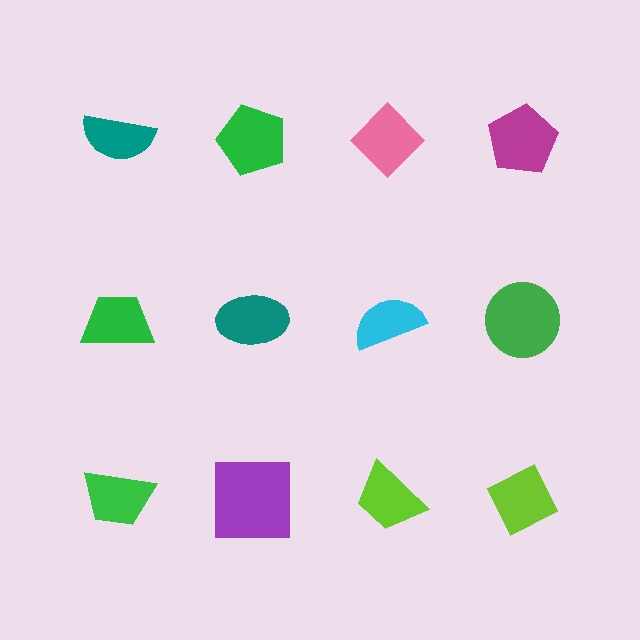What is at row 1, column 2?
A green pentagon.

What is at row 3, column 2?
A purple square.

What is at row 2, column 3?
A cyan semicircle.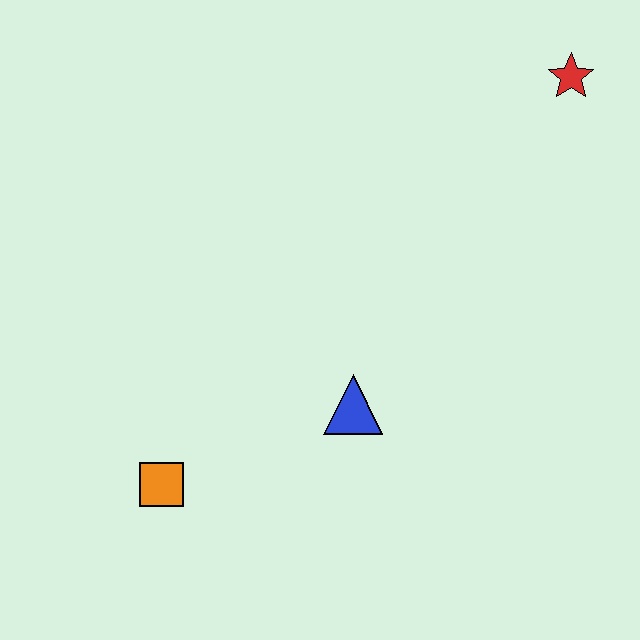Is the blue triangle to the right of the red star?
No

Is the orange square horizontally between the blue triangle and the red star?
No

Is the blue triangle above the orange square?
Yes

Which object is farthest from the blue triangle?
The red star is farthest from the blue triangle.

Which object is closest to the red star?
The blue triangle is closest to the red star.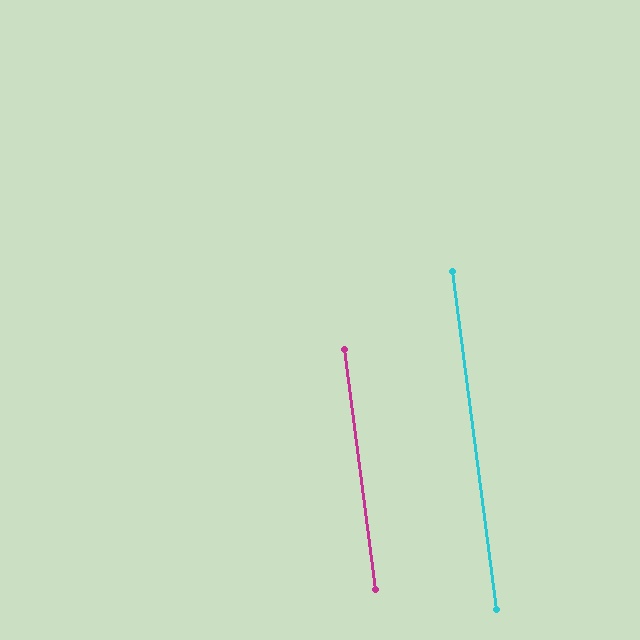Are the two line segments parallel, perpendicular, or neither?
Parallel — their directions differ by only 0.1°.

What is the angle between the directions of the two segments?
Approximately 0 degrees.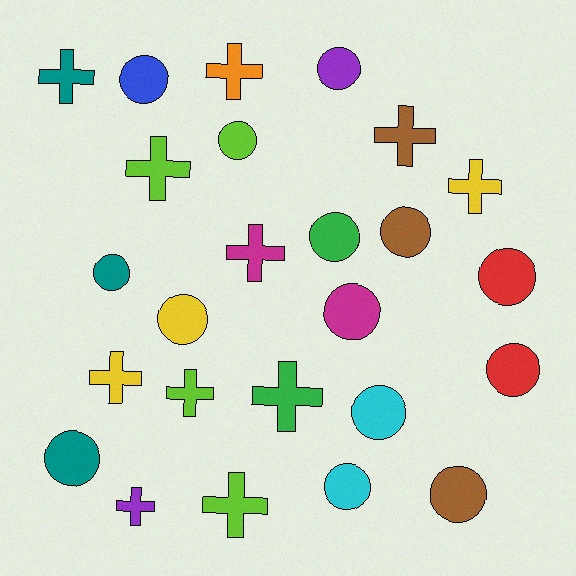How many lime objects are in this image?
There are 4 lime objects.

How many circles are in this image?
There are 14 circles.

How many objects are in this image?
There are 25 objects.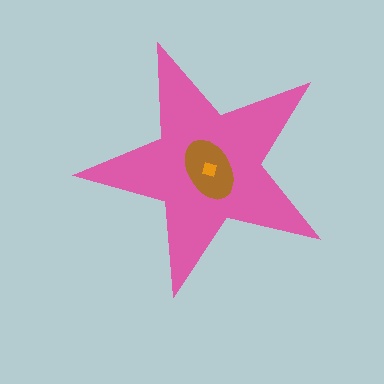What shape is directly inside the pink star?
The brown ellipse.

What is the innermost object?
The orange diamond.